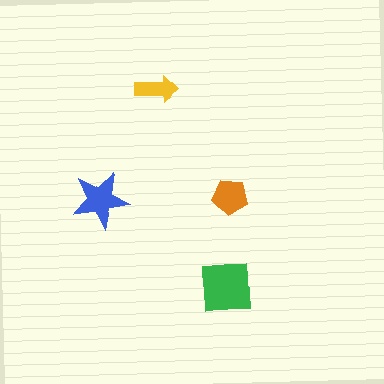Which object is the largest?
The green square.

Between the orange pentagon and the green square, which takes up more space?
The green square.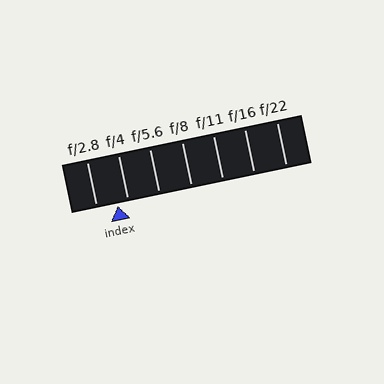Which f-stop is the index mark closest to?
The index mark is closest to f/4.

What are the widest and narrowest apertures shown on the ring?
The widest aperture shown is f/2.8 and the narrowest is f/22.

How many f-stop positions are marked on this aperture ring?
There are 7 f-stop positions marked.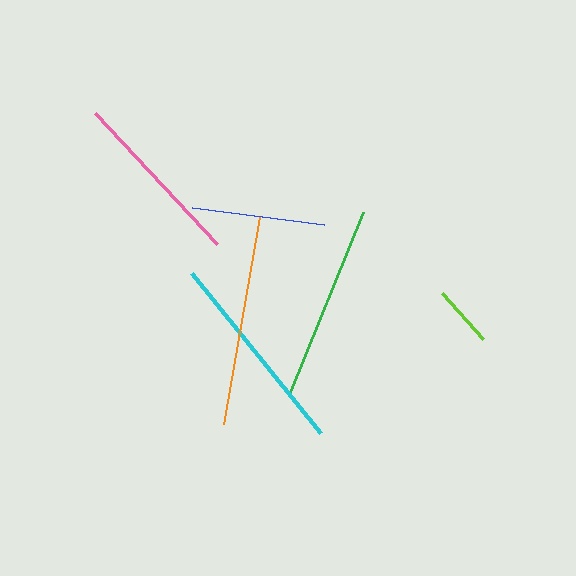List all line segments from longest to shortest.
From longest to shortest: orange, cyan, green, pink, blue, lime.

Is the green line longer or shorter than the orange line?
The orange line is longer than the green line.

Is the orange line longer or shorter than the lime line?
The orange line is longer than the lime line.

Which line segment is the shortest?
The lime line is the shortest at approximately 61 pixels.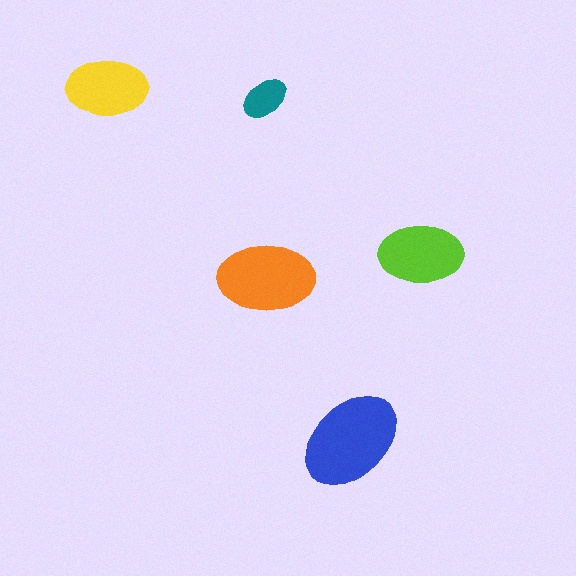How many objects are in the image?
There are 5 objects in the image.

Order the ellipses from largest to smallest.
the blue one, the orange one, the lime one, the yellow one, the teal one.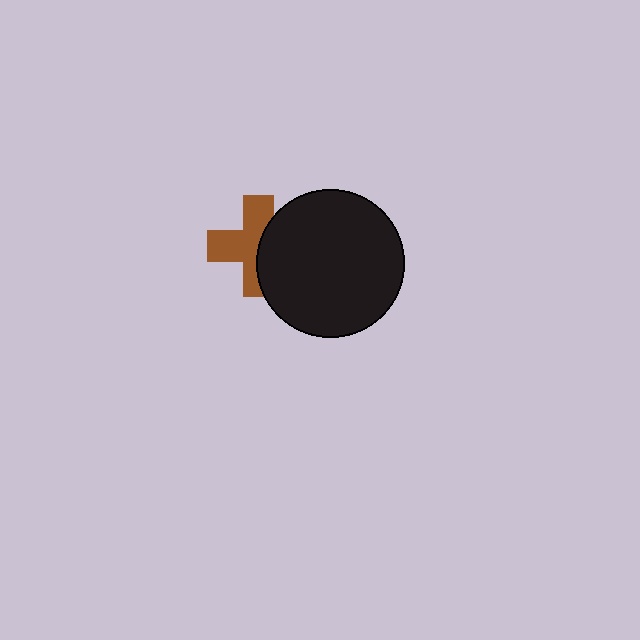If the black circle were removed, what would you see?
You would see the complete brown cross.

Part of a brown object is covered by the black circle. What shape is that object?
It is a cross.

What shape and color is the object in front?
The object in front is a black circle.